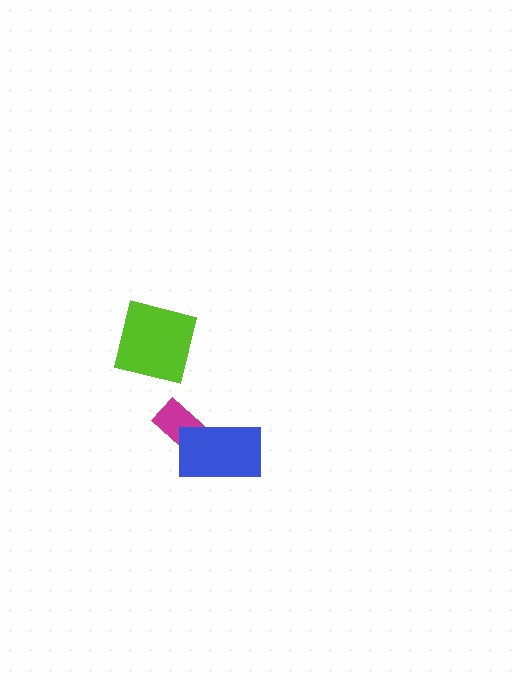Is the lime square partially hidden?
No, no other shape covers it.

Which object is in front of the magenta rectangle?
The blue rectangle is in front of the magenta rectangle.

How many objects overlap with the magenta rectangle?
1 object overlaps with the magenta rectangle.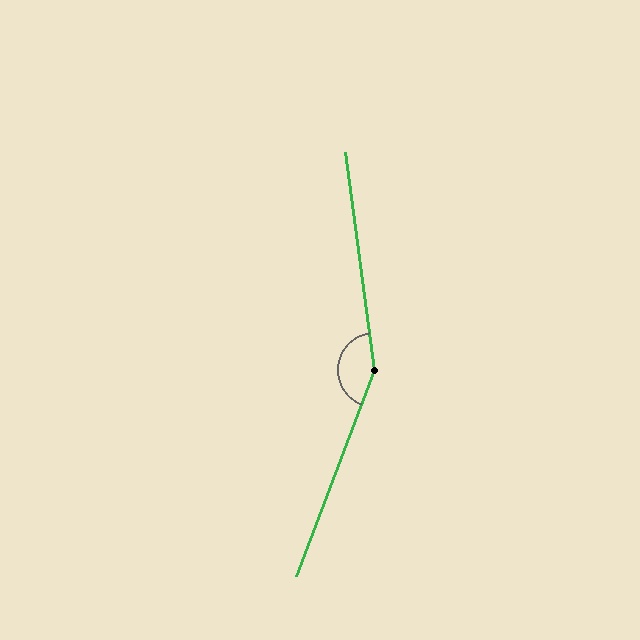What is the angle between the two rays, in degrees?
Approximately 152 degrees.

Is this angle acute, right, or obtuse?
It is obtuse.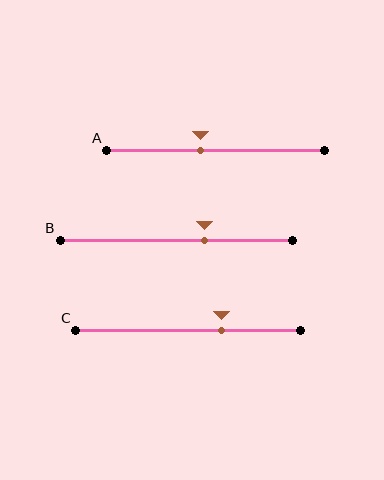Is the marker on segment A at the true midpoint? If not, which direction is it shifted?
No, the marker on segment A is shifted to the left by about 7% of the segment length.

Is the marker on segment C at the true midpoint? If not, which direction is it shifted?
No, the marker on segment C is shifted to the right by about 15% of the segment length.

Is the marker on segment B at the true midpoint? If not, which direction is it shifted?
No, the marker on segment B is shifted to the right by about 12% of the segment length.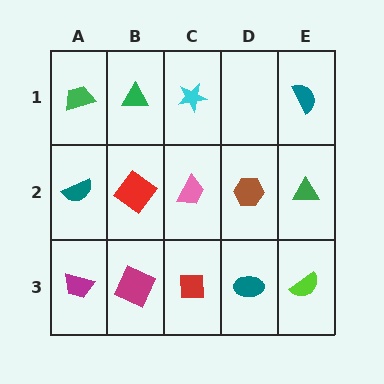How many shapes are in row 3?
5 shapes.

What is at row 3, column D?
A teal ellipse.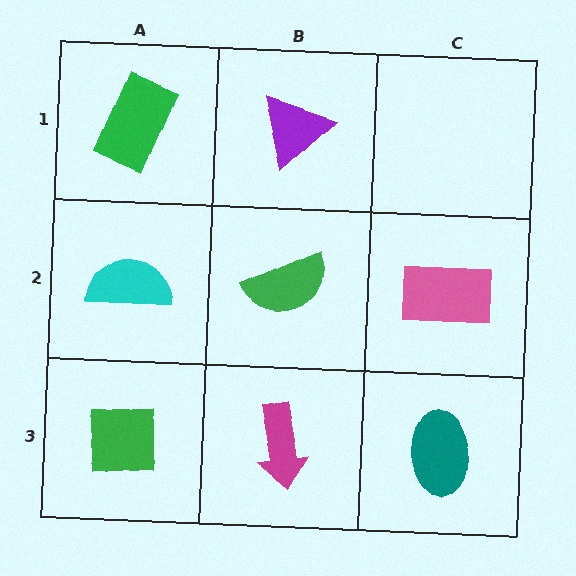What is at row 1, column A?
A green rectangle.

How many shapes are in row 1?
2 shapes.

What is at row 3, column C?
A teal ellipse.